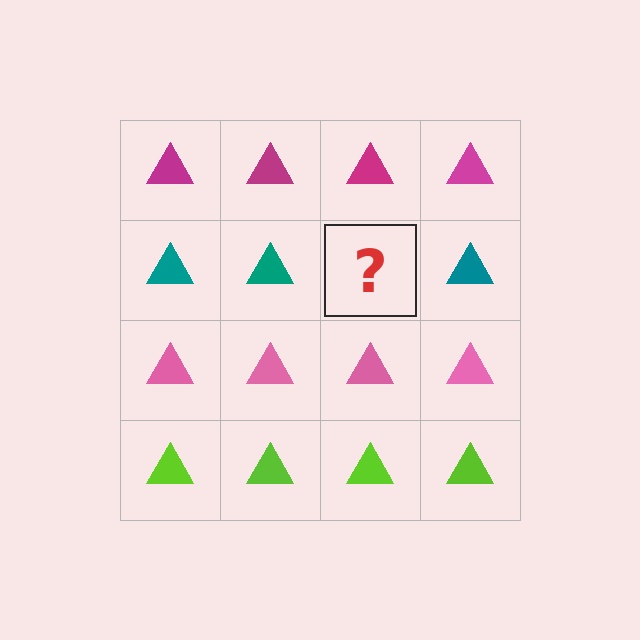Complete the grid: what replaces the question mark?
The question mark should be replaced with a teal triangle.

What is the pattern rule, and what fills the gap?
The rule is that each row has a consistent color. The gap should be filled with a teal triangle.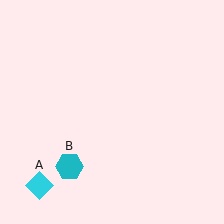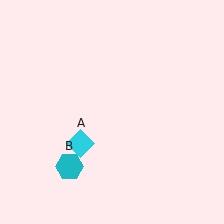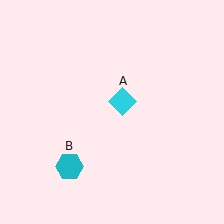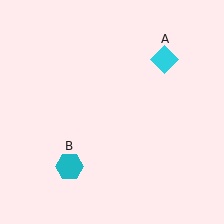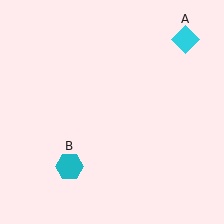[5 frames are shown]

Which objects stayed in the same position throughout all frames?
Cyan hexagon (object B) remained stationary.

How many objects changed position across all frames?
1 object changed position: cyan diamond (object A).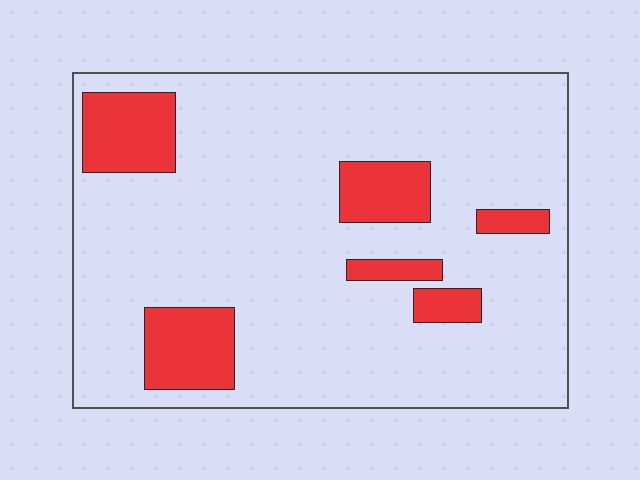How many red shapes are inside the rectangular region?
6.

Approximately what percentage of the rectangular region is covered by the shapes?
Approximately 15%.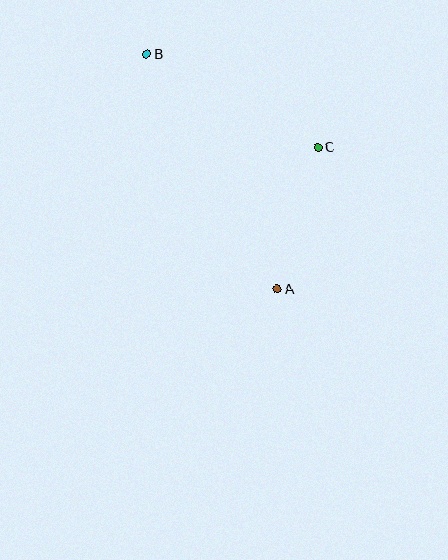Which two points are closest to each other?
Points A and C are closest to each other.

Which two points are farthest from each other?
Points A and B are farthest from each other.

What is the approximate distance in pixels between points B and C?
The distance between B and C is approximately 195 pixels.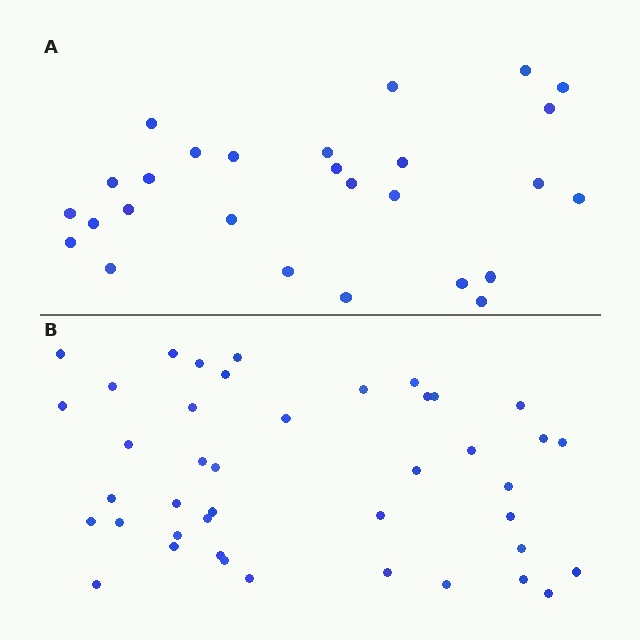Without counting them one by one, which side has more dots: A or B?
Region B (the bottom region) has more dots.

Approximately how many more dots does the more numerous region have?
Region B has approximately 15 more dots than region A.